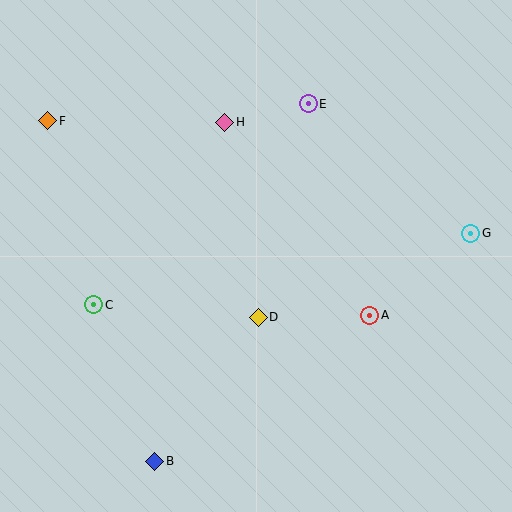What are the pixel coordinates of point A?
Point A is at (370, 315).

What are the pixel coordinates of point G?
Point G is at (471, 233).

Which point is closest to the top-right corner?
Point E is closest to the top-right corner.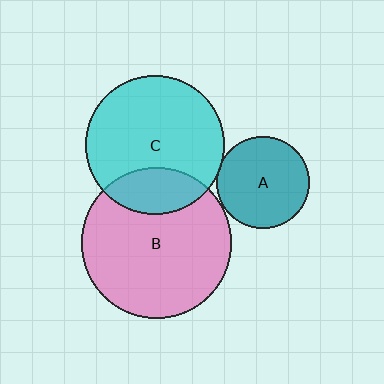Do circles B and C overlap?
Yes.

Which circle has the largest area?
Circle B (pink).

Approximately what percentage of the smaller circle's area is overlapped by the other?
Approximately 25%.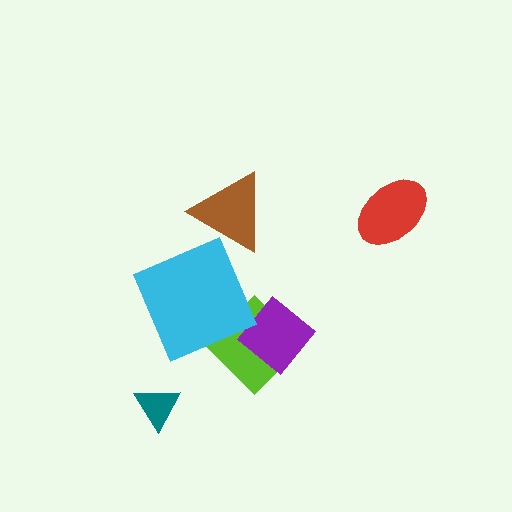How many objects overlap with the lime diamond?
2 objects overlap with the lime diamond.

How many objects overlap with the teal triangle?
0 objects overlap with the teal triangle.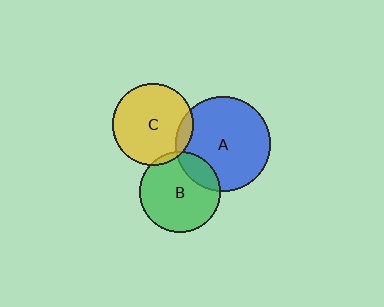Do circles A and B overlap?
Yes.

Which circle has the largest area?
Circle A (blue).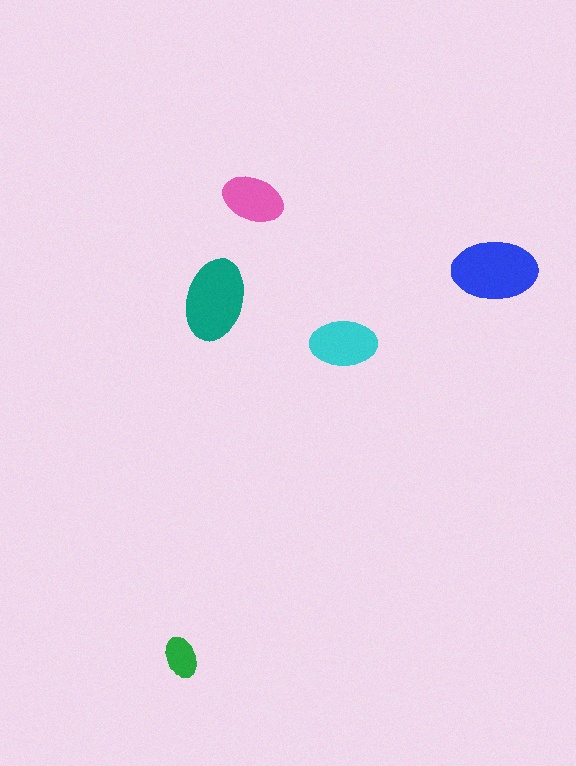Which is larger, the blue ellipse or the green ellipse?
The blue one.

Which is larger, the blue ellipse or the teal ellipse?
The blue one.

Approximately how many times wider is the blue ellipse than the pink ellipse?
About 1.5 times wider.